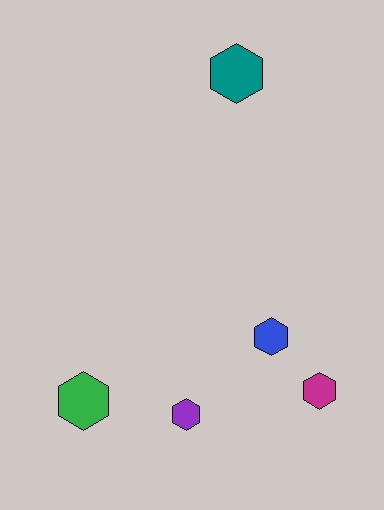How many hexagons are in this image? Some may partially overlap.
There are 5 hexagons.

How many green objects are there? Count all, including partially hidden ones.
There is 1 green object.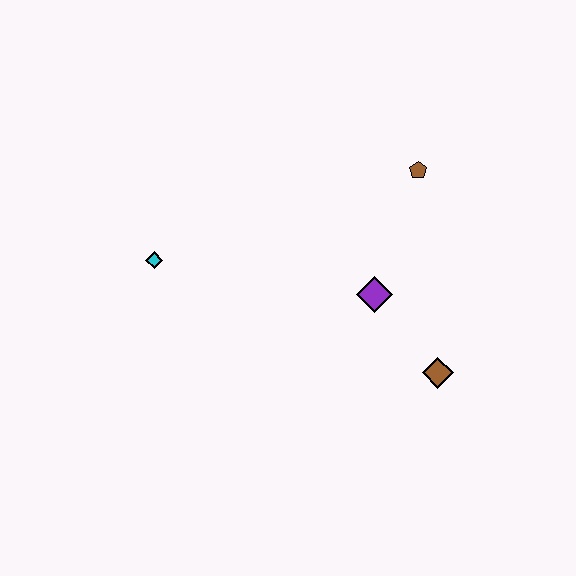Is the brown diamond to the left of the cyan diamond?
No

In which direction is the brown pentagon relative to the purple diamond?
The brown pentagon is above the purple diamond.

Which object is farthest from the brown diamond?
The cyan diamond is farthest from the brown diamond.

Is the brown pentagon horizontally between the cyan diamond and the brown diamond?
Yes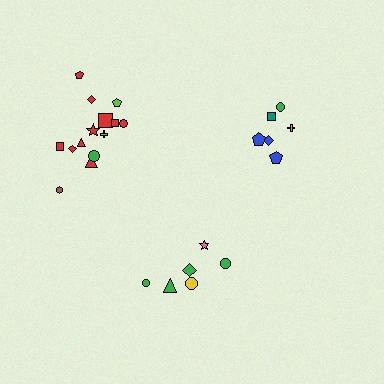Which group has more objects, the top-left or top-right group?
The top-left group.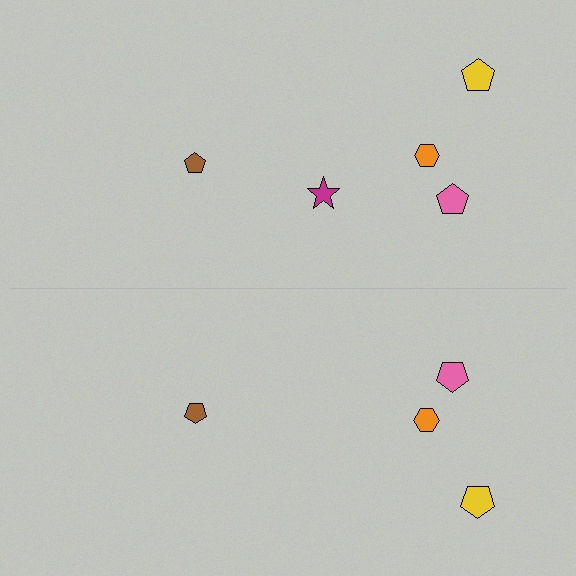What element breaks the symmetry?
A magenta star is missing from the bottom side.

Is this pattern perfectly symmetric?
No, the pattern is not perfectly symmetric. A magenta star is missing from the bottom side.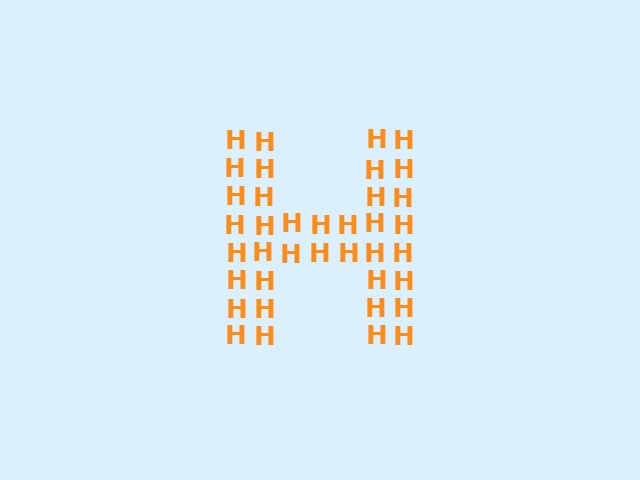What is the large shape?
The large shape is the letter H.